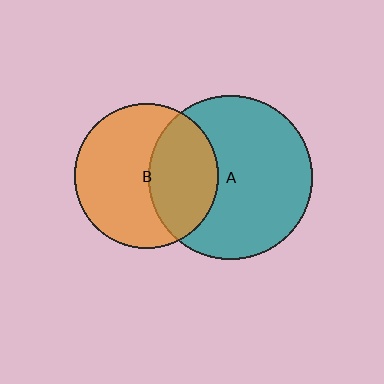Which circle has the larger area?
Circle A (teal).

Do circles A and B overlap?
Yes.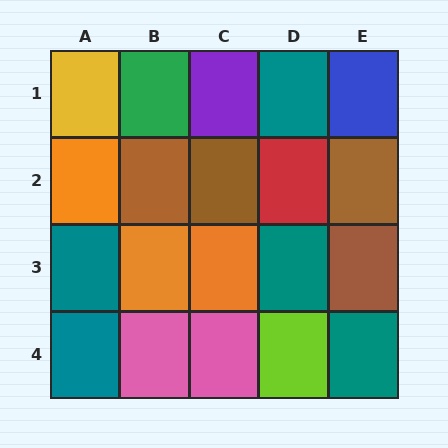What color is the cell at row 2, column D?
Red.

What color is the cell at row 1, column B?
Green.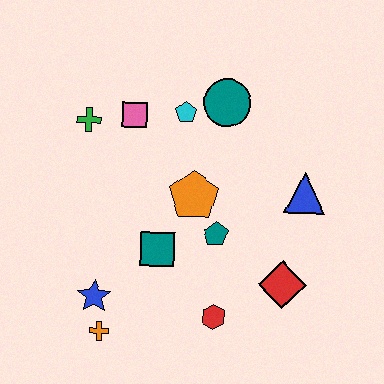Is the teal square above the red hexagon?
Yes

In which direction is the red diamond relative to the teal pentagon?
The red diamond is to the right of the teal pentagon.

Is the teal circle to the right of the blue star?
Yes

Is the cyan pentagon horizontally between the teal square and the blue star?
No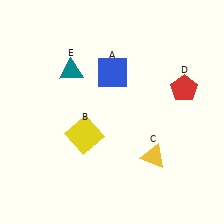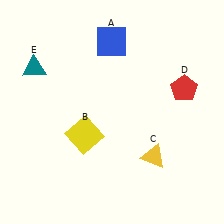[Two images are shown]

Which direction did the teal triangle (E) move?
The teal triangle (E) moved left.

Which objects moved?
The objects that moved are: the blue square (A), the teal triangle (E).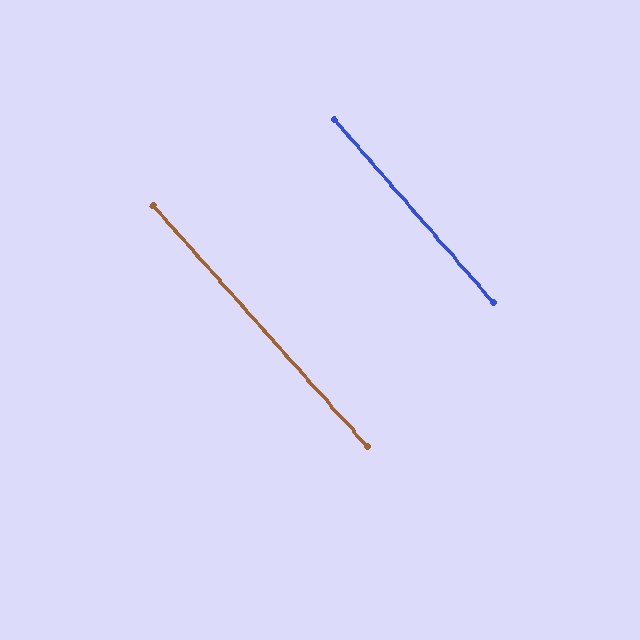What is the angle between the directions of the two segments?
Approximately 1 degree.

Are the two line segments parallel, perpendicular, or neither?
Parallel — their directions differ by only 0.8°.